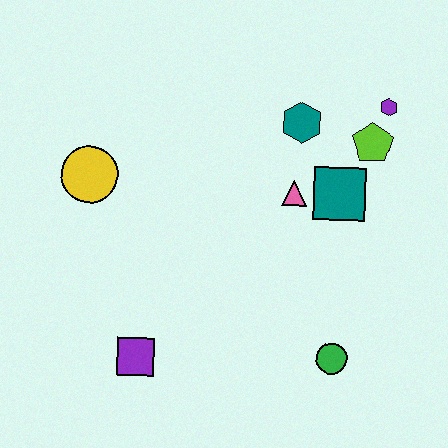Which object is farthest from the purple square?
The purple hexagon is farthest from the purple square.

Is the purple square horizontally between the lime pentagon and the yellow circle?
Yes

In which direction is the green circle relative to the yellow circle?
The green circle is to the right of the yellow circle.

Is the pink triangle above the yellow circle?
No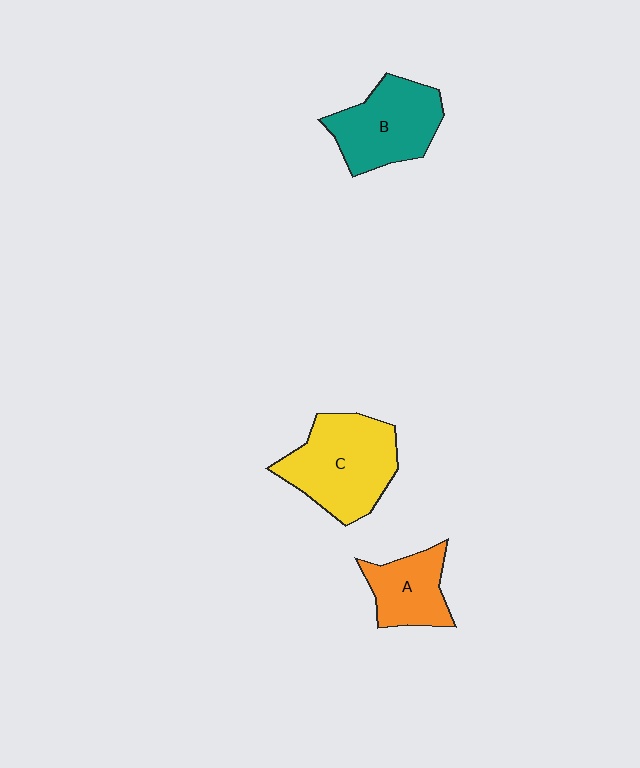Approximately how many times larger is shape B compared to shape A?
Approximately 1.4 times.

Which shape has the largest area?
Shape C (yellow).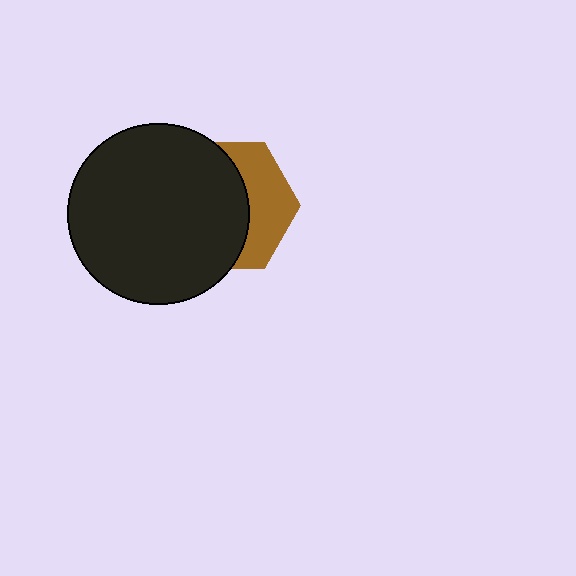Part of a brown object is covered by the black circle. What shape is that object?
It is a hexagon.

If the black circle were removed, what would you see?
You would see the complete brown hexagon.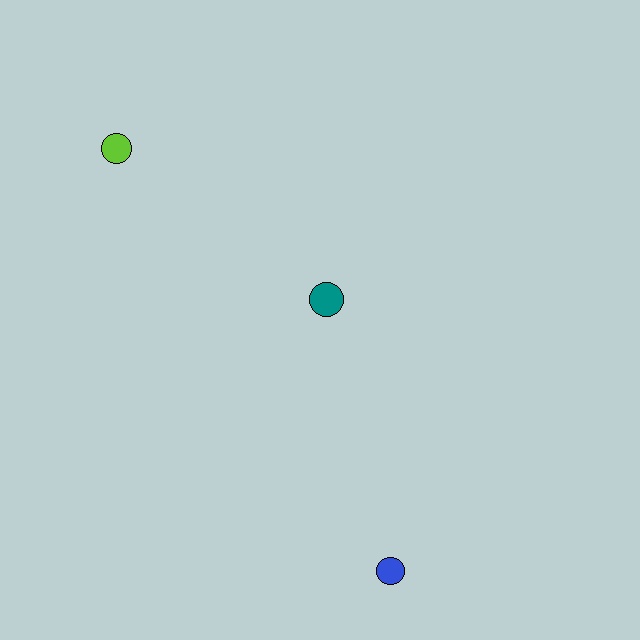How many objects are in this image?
There are 3 objects.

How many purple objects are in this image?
There are no purple objects.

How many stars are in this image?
There are no stars.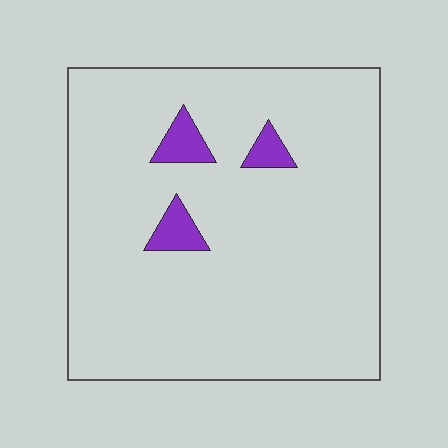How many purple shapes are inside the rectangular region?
3.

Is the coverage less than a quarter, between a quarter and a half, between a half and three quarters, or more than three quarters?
Less than a quarter.